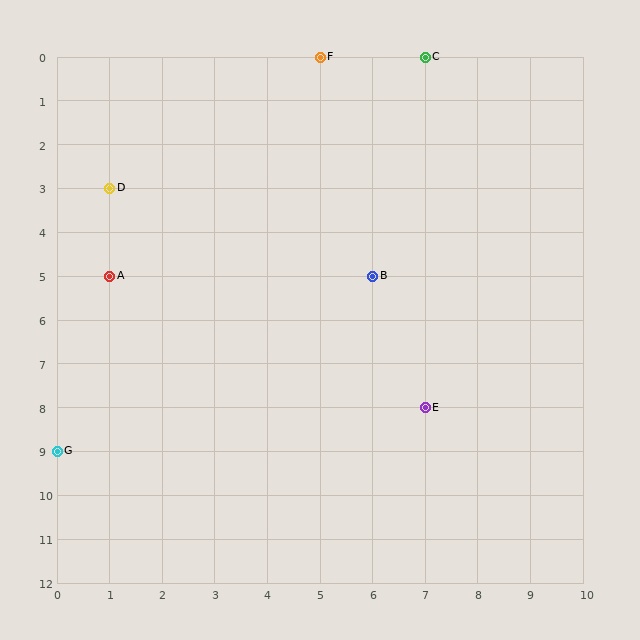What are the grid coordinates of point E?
Point E is at grid coordinates (7, 8).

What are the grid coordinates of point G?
Point G is at grid coordinates (0, 9).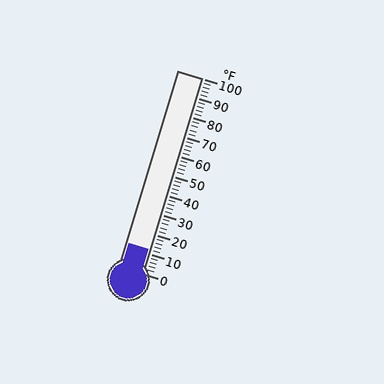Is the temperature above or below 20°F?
The temperature is below 20°F.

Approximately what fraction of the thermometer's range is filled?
The thermometer is filled to approximately 10% of its range.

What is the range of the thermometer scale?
The thermometer scale ranges from 0°F to 100°F.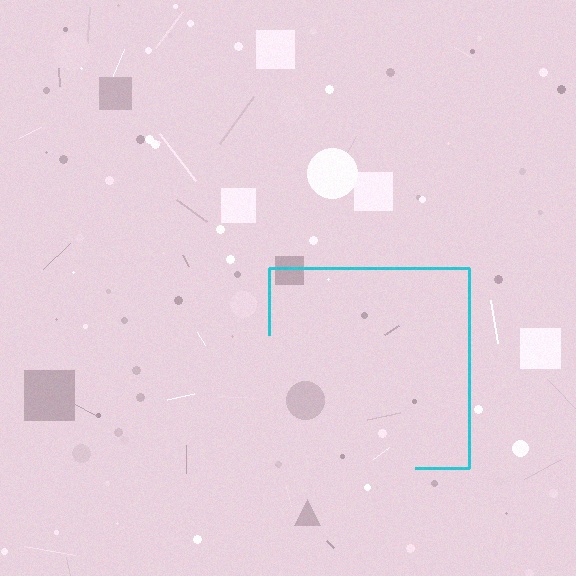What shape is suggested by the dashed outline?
The dashed outline suggests a square.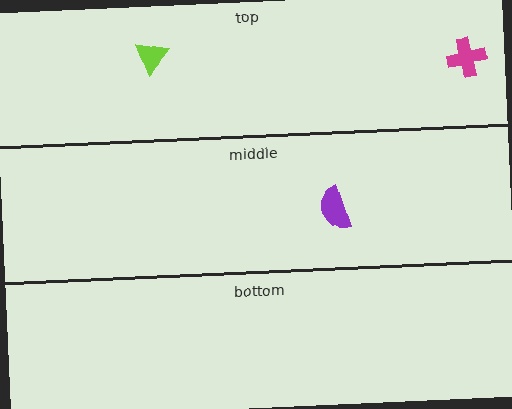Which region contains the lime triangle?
The top region.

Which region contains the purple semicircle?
The middle region.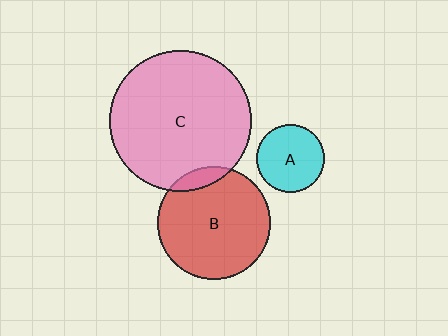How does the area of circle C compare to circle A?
Approximately 4.4 times.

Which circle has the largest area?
Circle C (pink).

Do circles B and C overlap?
Yes.